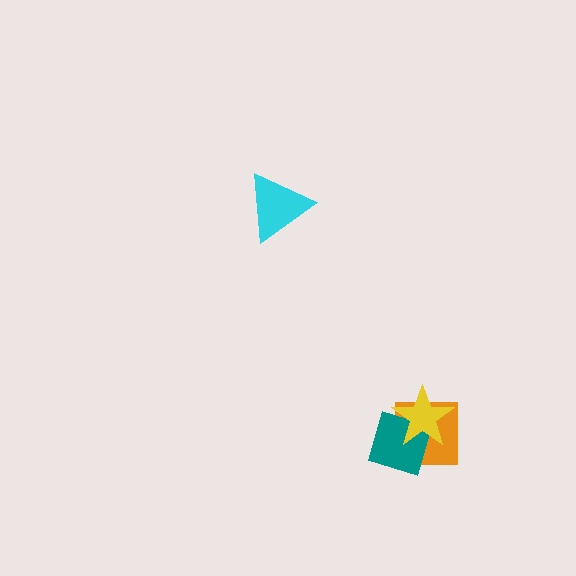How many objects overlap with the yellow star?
2 objects overlap with the yellow star.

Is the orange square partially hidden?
Yes, it is partially covered by another shape.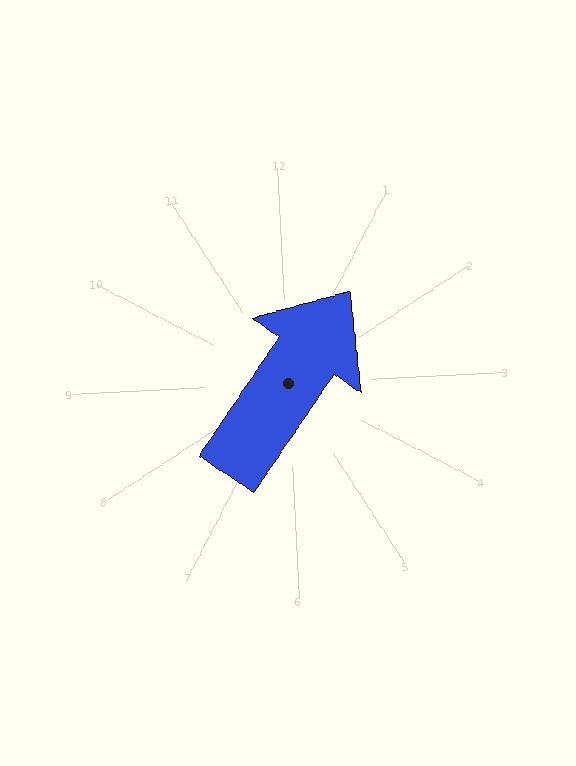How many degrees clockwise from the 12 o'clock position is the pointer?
Approximately 37 degrees.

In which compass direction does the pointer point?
Northeast.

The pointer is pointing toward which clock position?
Roughly 1 o'clock.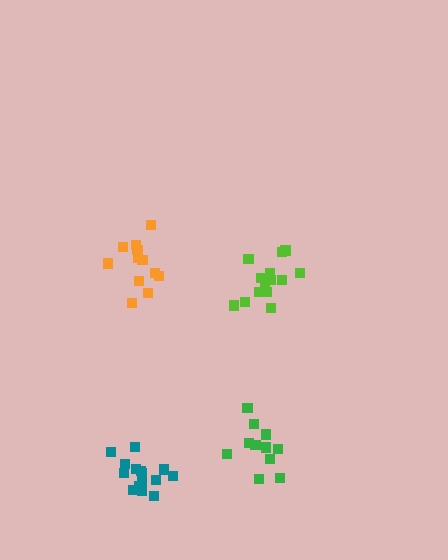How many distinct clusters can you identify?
There are 4 distinct clusters.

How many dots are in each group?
Group 1: 16 dots, Group 2: 14 dots, Group 3: 11 dots, Group 4: 12 dots (53 total).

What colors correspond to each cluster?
The clusters are colored: teal, lime, green, orange.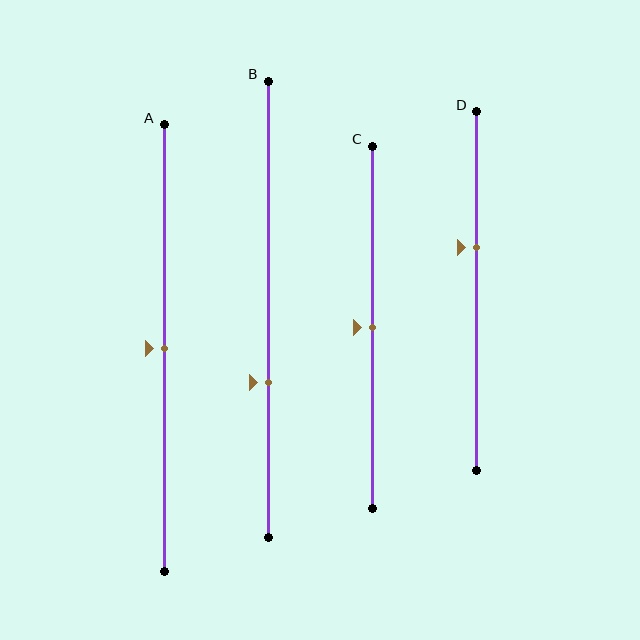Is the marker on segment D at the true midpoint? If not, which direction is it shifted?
No, the marker on segment D is shifted upward by about 12% of the segment length.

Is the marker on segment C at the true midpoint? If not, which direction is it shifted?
Yes, the marker on segment C is at the true midpoint.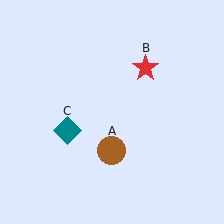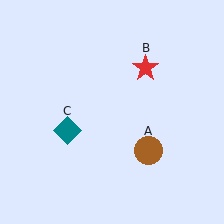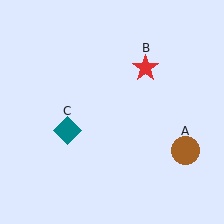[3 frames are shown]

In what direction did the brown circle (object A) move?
The brown circle (object A) moved right.